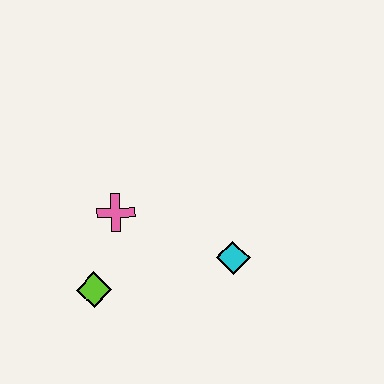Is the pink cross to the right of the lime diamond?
Yes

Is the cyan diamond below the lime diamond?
No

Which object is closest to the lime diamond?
The pink cross is closest to the lime diamond.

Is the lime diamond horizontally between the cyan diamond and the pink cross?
No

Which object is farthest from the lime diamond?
The cyan diamond is farthest from the lime diamond.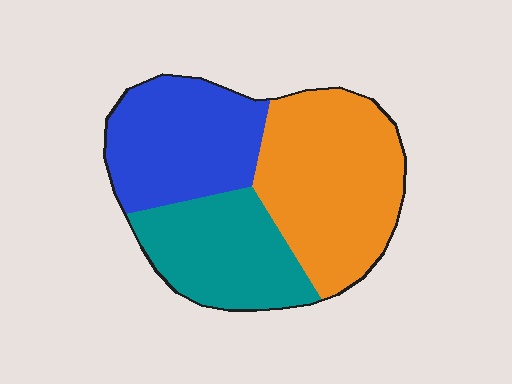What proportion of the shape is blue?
Blue covers 31% of the shape.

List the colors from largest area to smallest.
From largest to smallest: orange, blue, teal.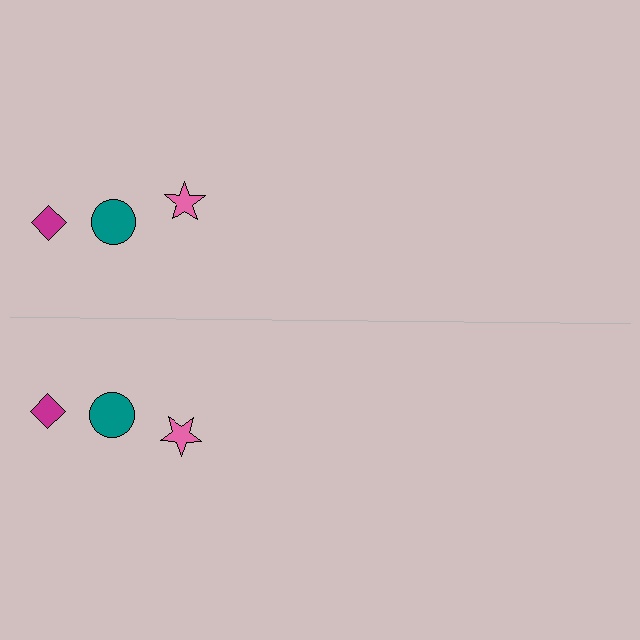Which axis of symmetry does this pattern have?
The pattern has a horizontal axis of symmetry running through the center of the image.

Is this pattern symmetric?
Yes, this pattern has bilateral (reflection) symmetry.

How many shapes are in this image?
There are 6 shapes in this image.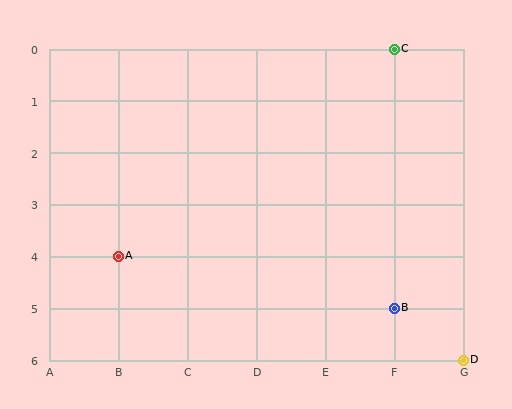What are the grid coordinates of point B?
Point B is at grid coordinates (F, 5).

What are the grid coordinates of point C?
Point C is at grid coordinates (F, 0).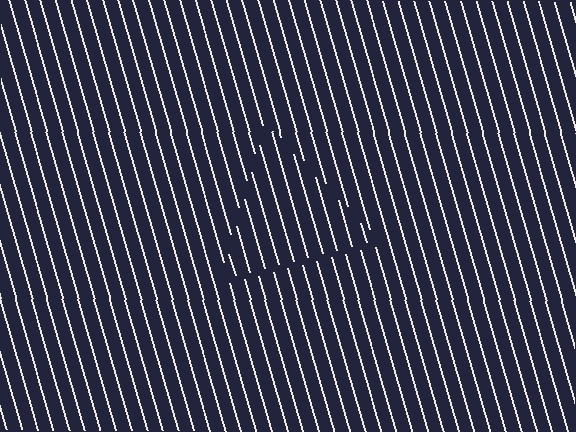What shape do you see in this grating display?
An illusory triangle. The interior of the shape contains the same grating, shifted by half a period — the contour is defined by the phase discontinuity where line-ends from the inner and outer gratings abut.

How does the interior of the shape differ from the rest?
The interior of the shape contains the same grating, shifted by half a period — the contour is defined by the phase discontinuity where line-ends from the inner and outer gratings abut.